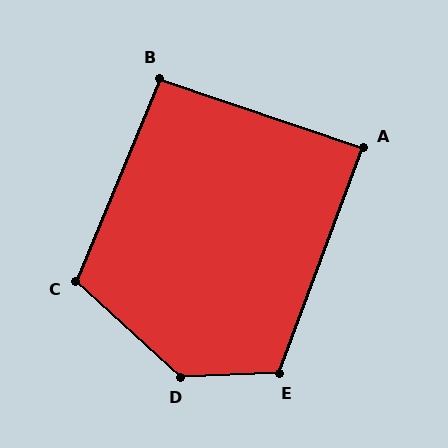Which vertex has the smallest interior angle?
A, at approximately 88 degrees.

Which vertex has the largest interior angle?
D, at approximately 135 degrees.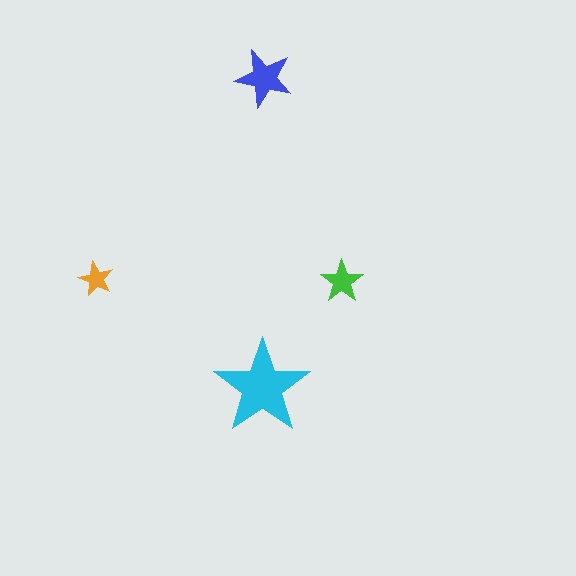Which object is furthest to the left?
The orange star is leftmost.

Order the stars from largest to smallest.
the cyan one, the blue one, the green one, the orange one.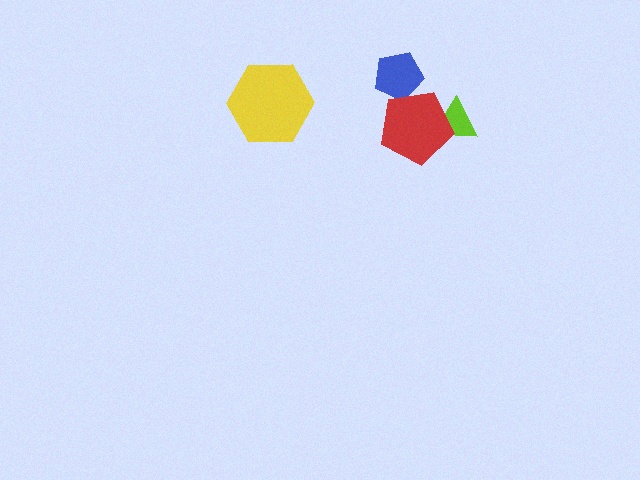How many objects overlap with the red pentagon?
2 objects overlap with the red pentagon.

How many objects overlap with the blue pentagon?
1 object overlaps with the blue pentagon.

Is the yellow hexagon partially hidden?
No, no other shape covers it.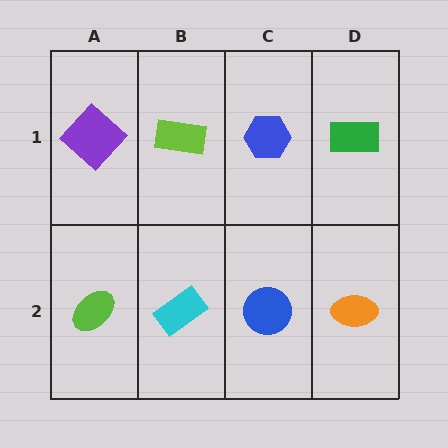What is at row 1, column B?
A lime rectangle.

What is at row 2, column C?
A blue circle.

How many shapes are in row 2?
4 shapes.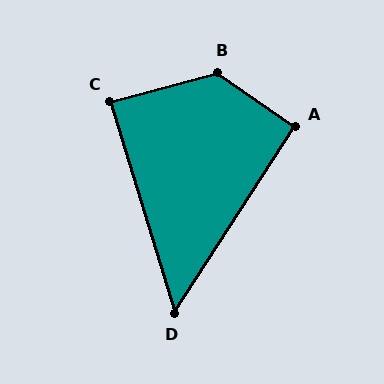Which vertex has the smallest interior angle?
D, at approximately 50 degrees.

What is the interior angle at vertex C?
Approximately 88 degrees (approximately right).